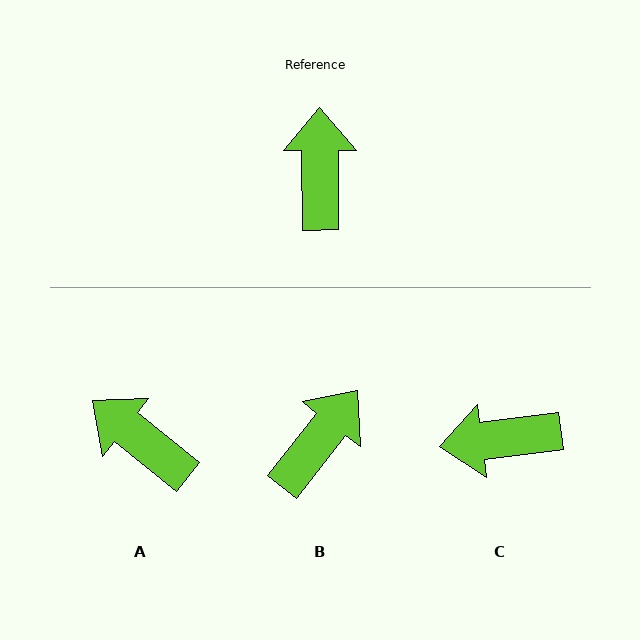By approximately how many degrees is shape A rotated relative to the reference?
Approximately 51 degrees counter-clockwise.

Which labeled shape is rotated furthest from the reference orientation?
C, about 97 degrees away.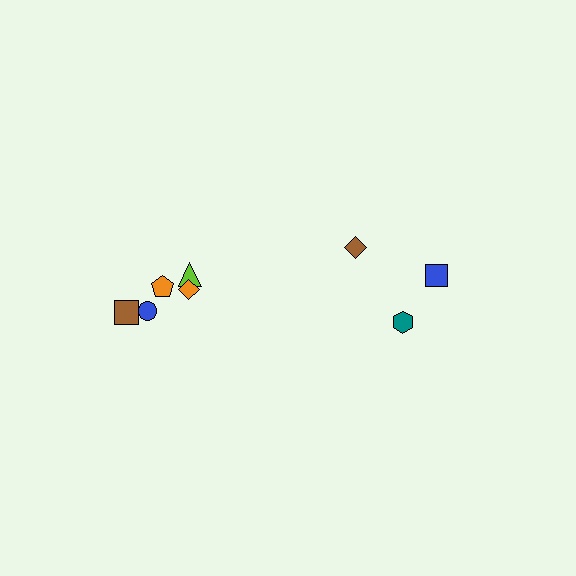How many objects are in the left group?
There are 5 objects.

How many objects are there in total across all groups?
There are 8 objects.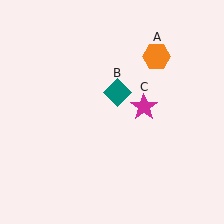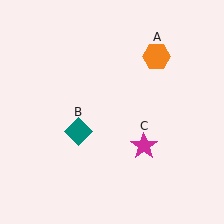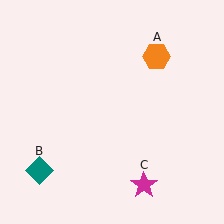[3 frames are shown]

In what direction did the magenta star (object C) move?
The magenta star (object C) moved down.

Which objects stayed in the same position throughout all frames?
Orange hexagon (object A) remained stationary.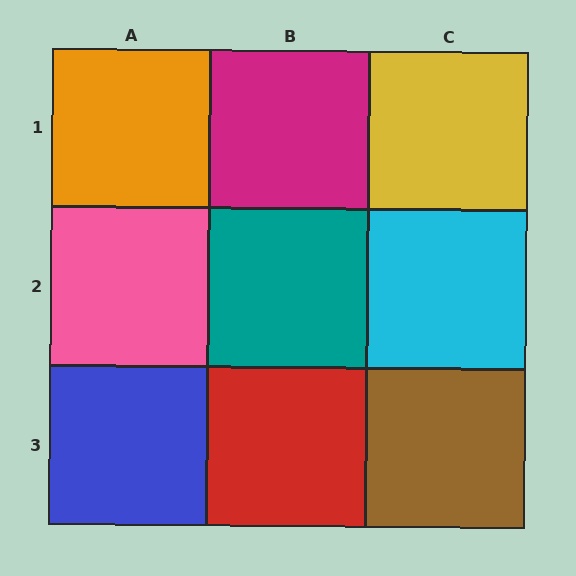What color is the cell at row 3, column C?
Brown.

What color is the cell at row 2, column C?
Cyan.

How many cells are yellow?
1 cell is yellow.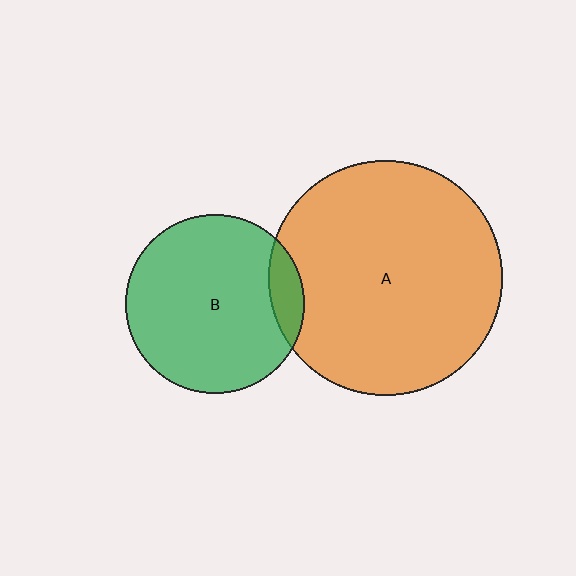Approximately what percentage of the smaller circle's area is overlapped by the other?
Approximately 10%.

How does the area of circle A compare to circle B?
Approximately 1.7 times.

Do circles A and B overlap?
Yes.